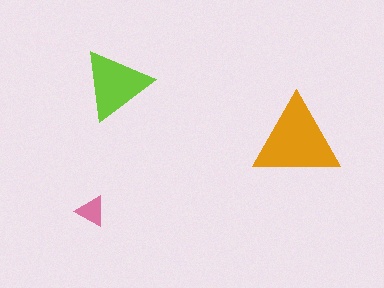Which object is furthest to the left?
The pink triangle is leftmost.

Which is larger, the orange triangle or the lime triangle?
The orange one.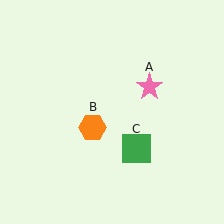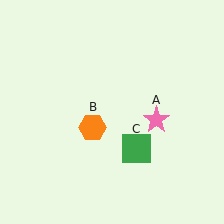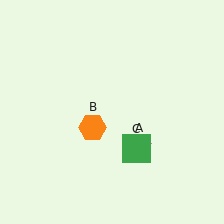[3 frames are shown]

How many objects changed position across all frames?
1 object changed position: pink star (object A).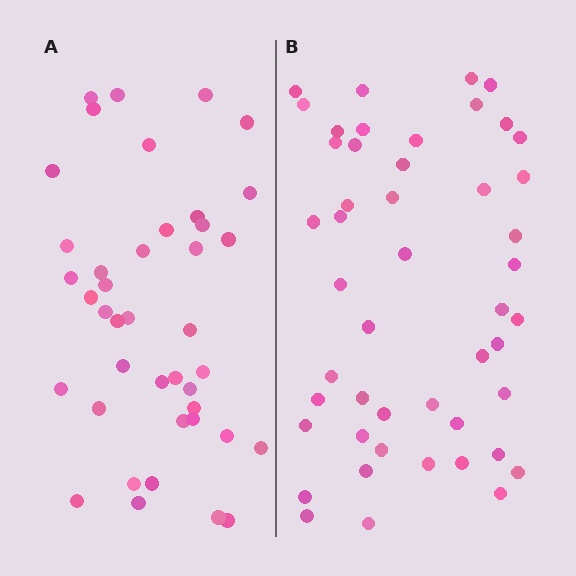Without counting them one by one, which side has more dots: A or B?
Region B (the right region) has more dots.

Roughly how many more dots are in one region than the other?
Region B has roughly 8 or so more dots than region A.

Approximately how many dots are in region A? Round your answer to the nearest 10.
About 40 dots. (The exact count is 41, which rounds to 40.)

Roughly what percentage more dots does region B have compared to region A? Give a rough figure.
About 15% more.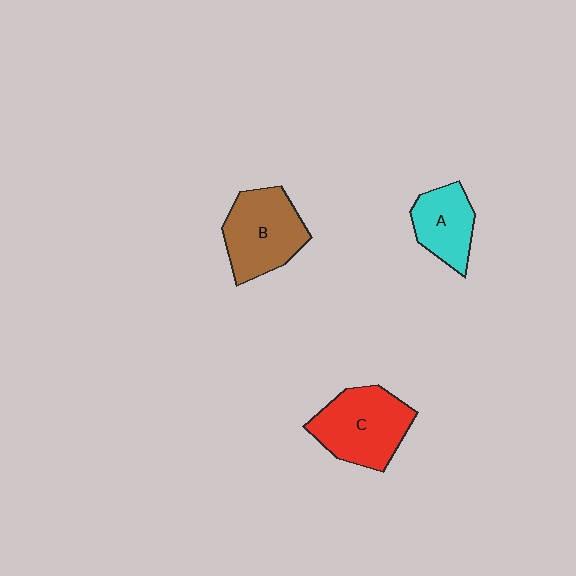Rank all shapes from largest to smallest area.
From largest to smallest: C (red), B (brown), A (cyan).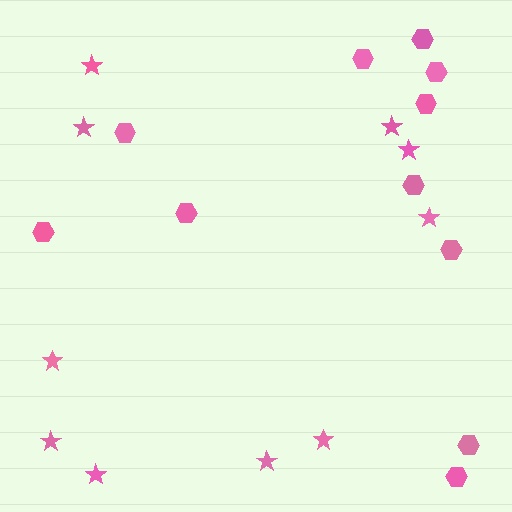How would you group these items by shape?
There are 2 groups: one group of hexagons (11) and one group of stars (10).